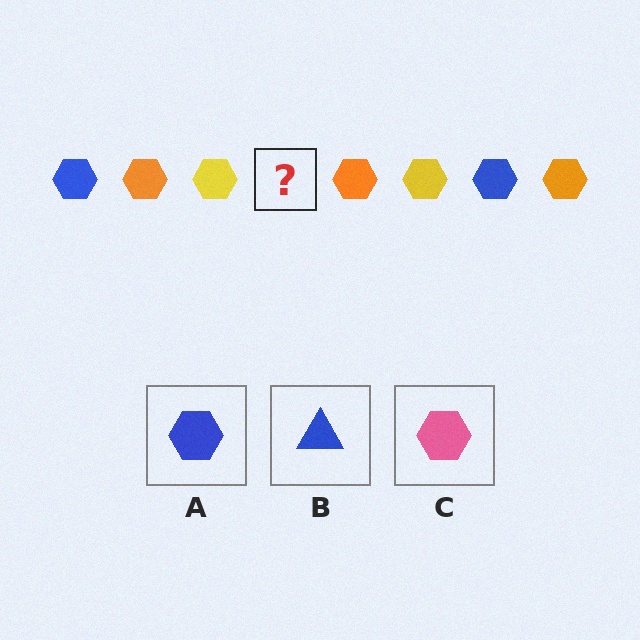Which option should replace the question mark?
Option A.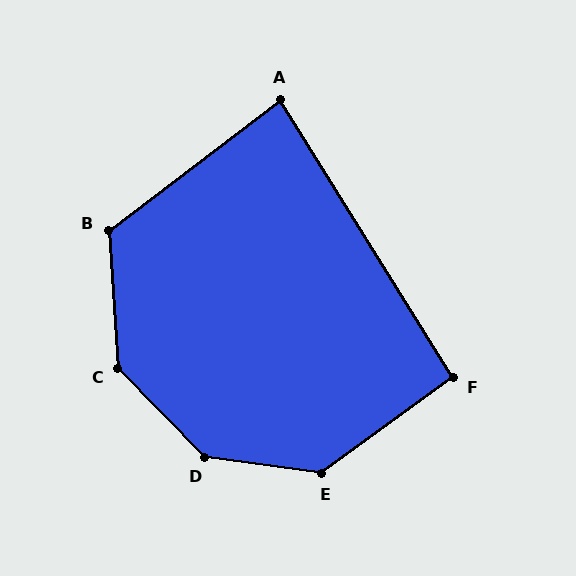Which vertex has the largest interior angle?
D, at approximately 143 degrees.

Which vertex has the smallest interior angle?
A, at approximately 85 degrees.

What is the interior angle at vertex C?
Approximately 139 degrees (obtuse).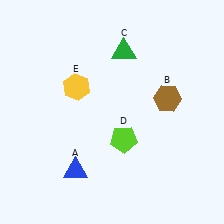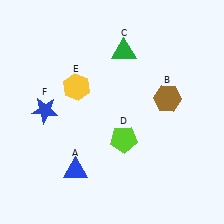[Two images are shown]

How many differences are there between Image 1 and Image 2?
There is 1 difference between the two images.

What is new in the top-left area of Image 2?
A blue star (F) was added in the top-left area of Image 2.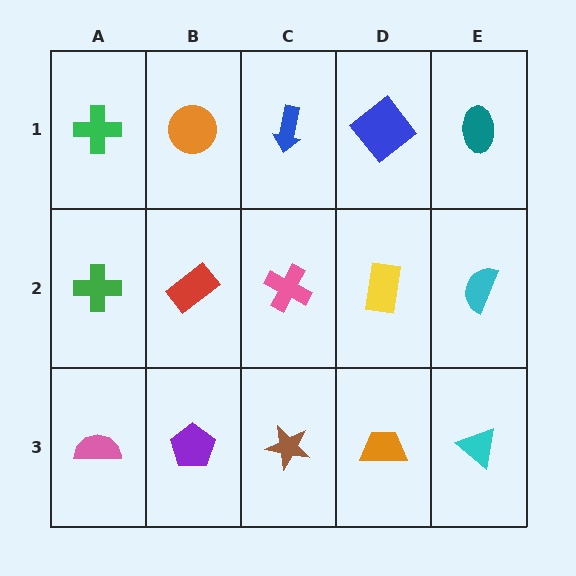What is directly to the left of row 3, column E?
An orange trapezoid.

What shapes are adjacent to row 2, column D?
A blue diamond (row 1, column D), an orange trapezoid (row 3, column D), a pink cross (row 2, column C), a cyan semicircle (row 2, column E).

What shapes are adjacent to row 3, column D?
A yellow rectangle (row 2, column D), a brown star (row 3, column C), a cyan triangle (row 3, column E).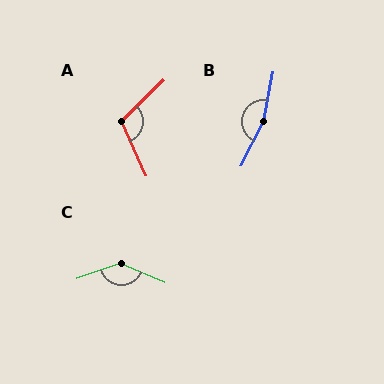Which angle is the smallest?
A, at approximately 111 degrees.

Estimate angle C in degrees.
Approximately 139 degrees.